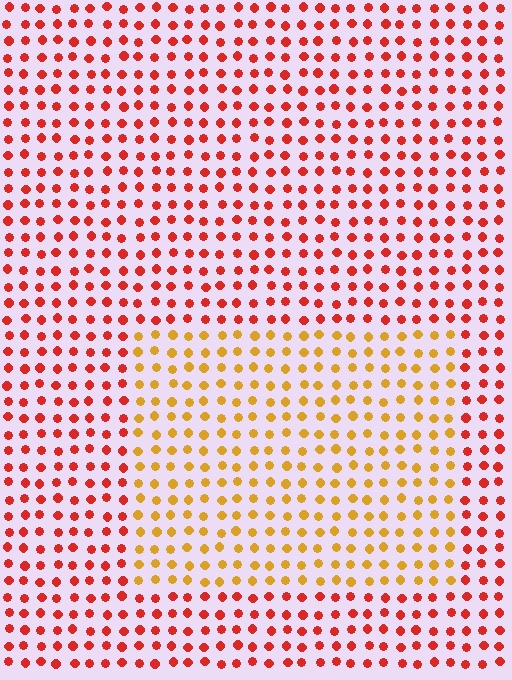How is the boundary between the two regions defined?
The boundary is defined purely by a slight shift in hue (about 41 degrees). Spacing, size, and orientation are identical on both sides.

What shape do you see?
I see a rectangle.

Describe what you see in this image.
The image is filled with small red elements in a uniform arrangement. A rectangle-shaped region is visible where the elements are tinted to a slightly different hue, forming a subtle color boundary.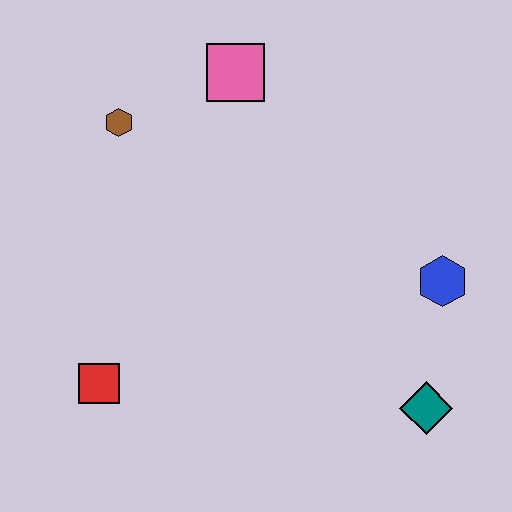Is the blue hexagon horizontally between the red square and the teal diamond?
No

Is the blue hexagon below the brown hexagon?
Yes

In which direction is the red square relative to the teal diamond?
The red square is to the left of the teal diamond.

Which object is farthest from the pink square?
The teal diamond is farthest from the pink square.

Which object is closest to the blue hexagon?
The teal diamond is closest to the blue hexagon.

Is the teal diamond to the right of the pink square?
Yes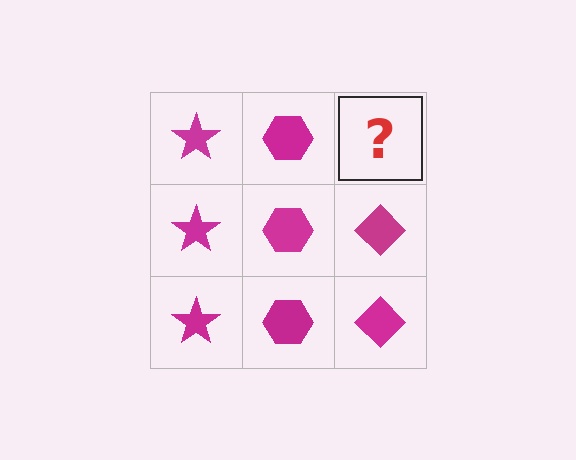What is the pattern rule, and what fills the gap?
The rule is that each column has a consistent shape. The gap should be filled with a magenta diamond.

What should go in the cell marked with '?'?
The missing cell should contain a magenta diamond.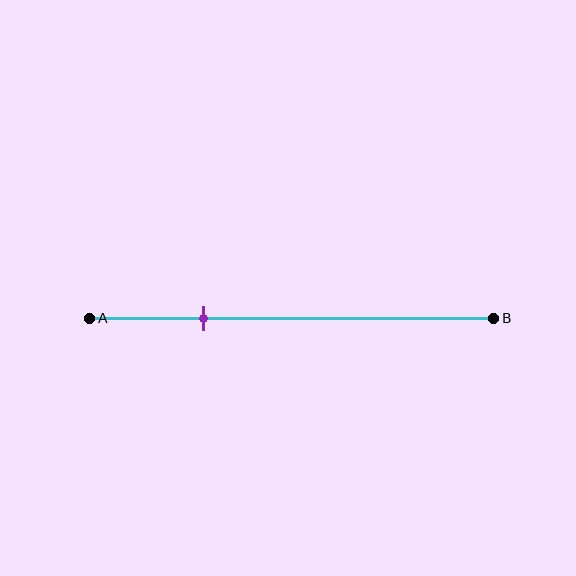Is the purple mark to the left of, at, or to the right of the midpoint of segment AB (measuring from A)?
The purple mark is to the left of the midpoint of segment AB.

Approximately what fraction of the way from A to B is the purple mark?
The purple mark is approximately 30% of the way from A to B.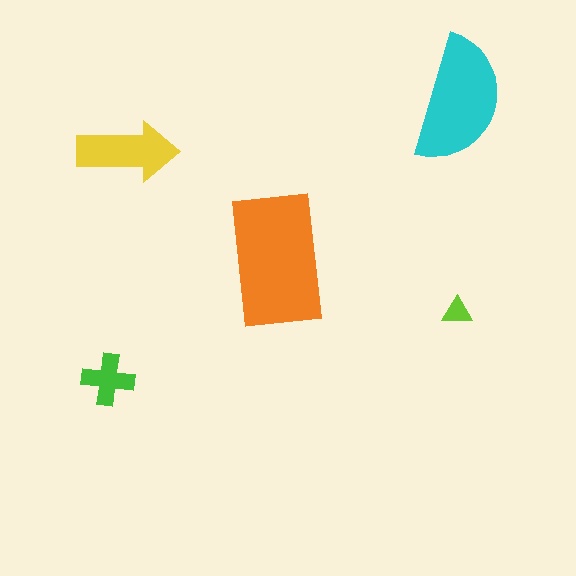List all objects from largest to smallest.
The orange rectangle, the cyan semicircle, the yellow arrow, the green cross, the lime triangle.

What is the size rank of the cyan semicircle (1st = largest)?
2nd.